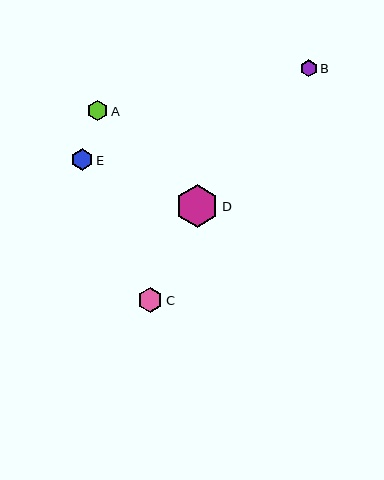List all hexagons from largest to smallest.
From largest to smallest: D, C, E, A, B.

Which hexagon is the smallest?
Hexagon B is the smallest with a size of approximately 17 pixels.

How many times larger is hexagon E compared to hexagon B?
Hexagon E is approximately 1.3 times the size of hexagon B.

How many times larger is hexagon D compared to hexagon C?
Hexagon D is approximately 1.7 times the size of hexagon C.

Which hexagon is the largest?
Hexagon D is the largest with a size of approximately 43 pixels.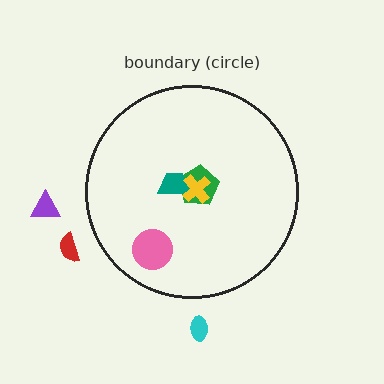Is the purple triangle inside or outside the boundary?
Outside.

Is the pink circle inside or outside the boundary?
Inside.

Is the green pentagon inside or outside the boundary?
Inside.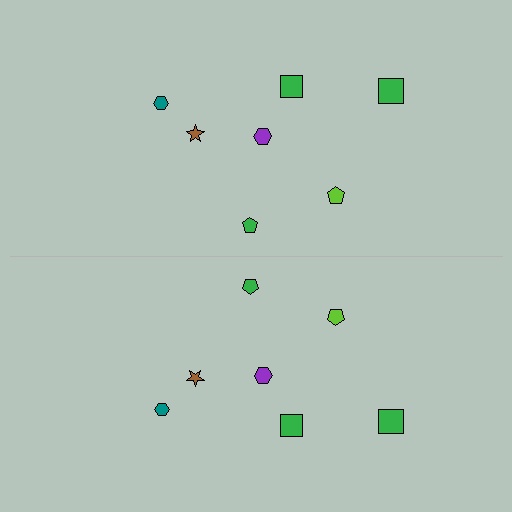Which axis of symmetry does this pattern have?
The pattern has a horizontal axis of symmetry running through the center of the image.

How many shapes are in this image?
There are 14 shapes in this image.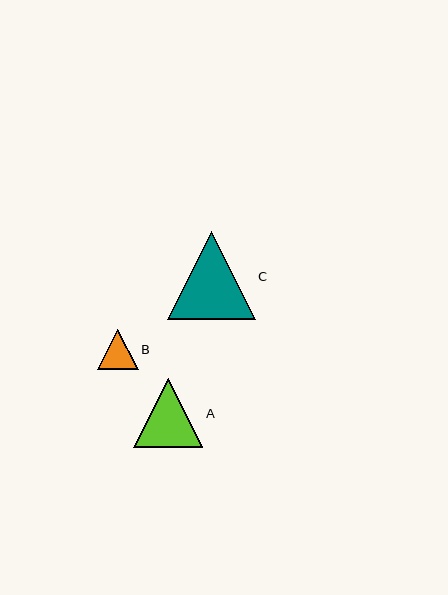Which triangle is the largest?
Triangle C is the largest with a size of approximately 88 pixels.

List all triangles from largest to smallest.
From largest to smallest: C, A, B.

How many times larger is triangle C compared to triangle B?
Triangle C is approximately 2.2 times the size of triangle B.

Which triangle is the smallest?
Triangle B is the smallest with a size of approximately 41 pixels.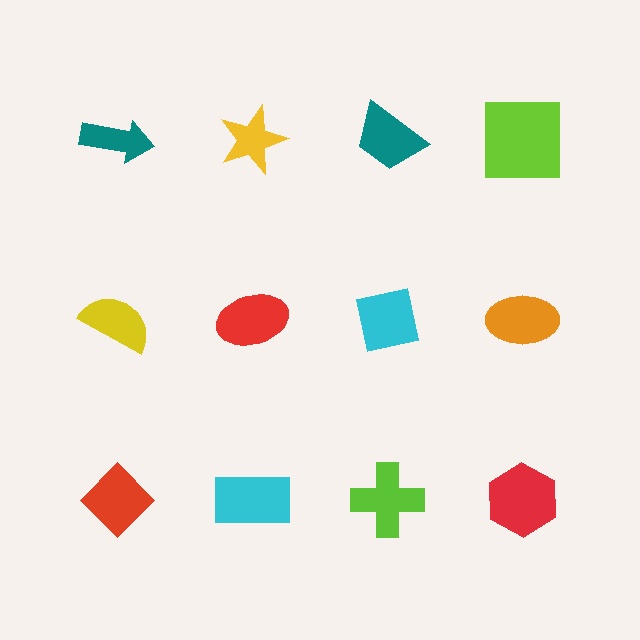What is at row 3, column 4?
A red hexagon.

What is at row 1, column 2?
A yellow star.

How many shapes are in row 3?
4 shapes.